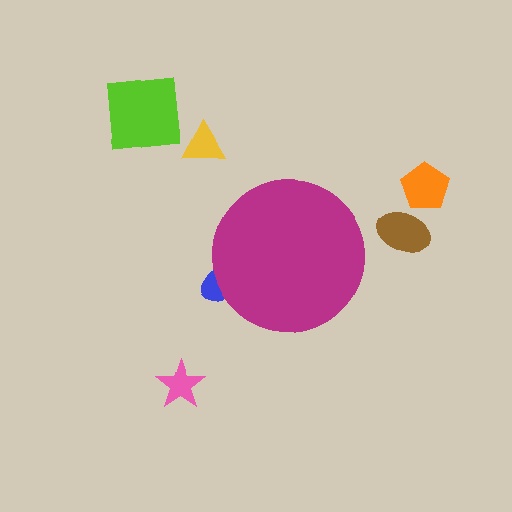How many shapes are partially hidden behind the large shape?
1 shape is partially hidden.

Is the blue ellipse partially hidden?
Yes, the blue ellipse is partially hidden behind the magenta circle.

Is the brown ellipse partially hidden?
No, the brown ellipse is fully visible.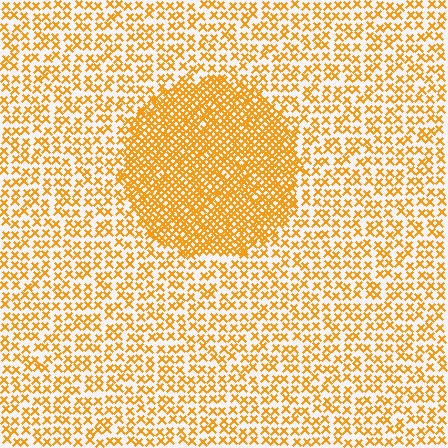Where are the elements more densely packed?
The elements are more densely packed inside the circle boundary.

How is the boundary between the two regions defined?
The boundary is defined by a change in element density (approximately 2.3x ratio). All elements are the same color, size, and shape.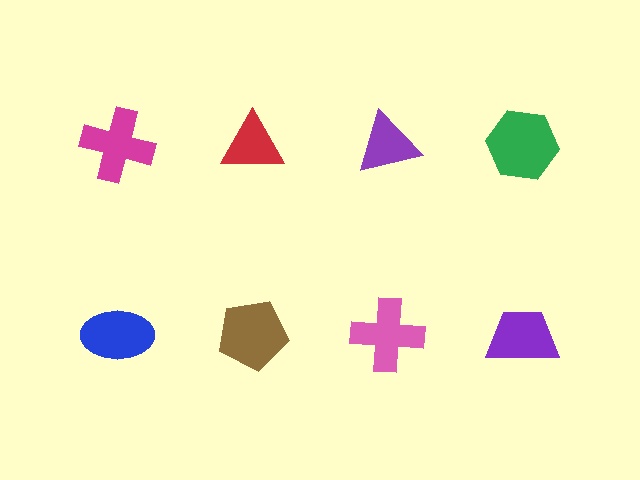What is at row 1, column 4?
A green hexagon.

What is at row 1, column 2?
A red triangle.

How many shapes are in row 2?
4 shapes.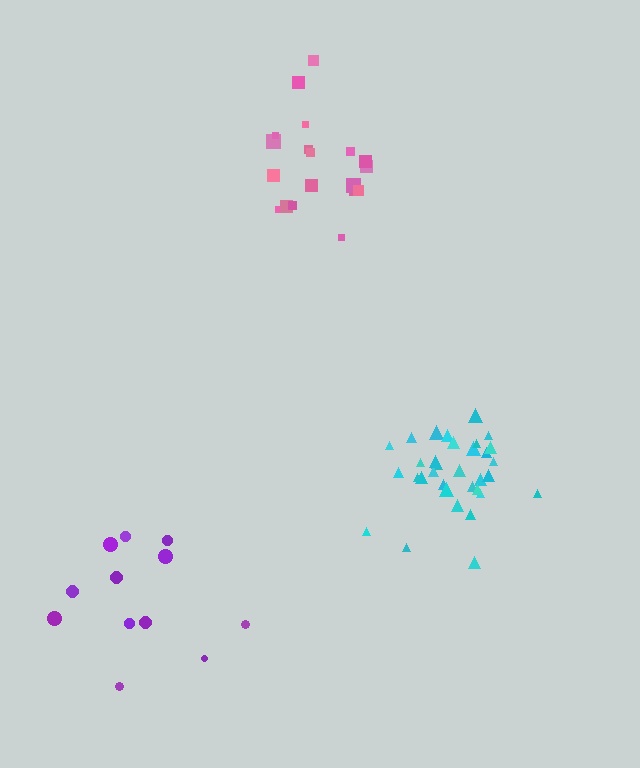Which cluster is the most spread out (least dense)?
Purple.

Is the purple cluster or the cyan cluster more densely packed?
Cyan.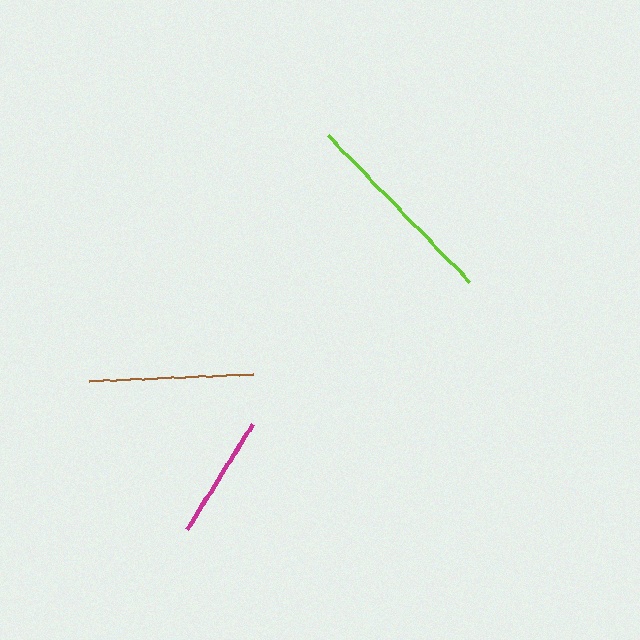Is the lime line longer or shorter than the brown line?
The lime line is longer than the brown line.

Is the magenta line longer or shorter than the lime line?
The lime line is longer than the magenta line.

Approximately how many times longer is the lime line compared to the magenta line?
The lime line is approximately 1.6 times the length of the magenta line.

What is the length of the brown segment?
The brown segment is approximately 164 pixels long.